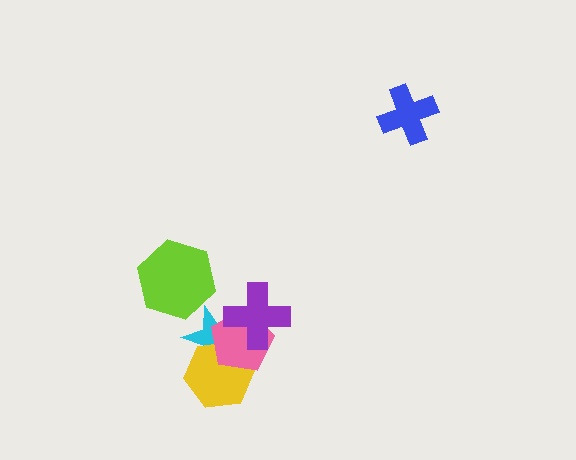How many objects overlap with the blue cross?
0 objects overlap with the blue cross.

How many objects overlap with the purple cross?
2 objects overlap with the purple cross.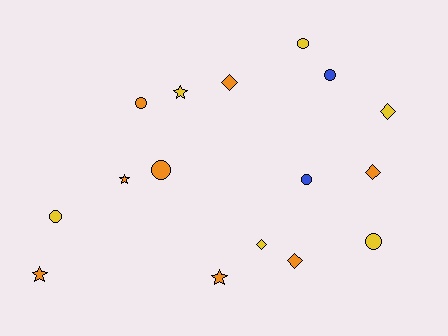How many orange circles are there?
There are 2 orange circles.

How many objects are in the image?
There are 16 objects.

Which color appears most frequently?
Orange, with 8 objects.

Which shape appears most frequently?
Circle, with 7 objects.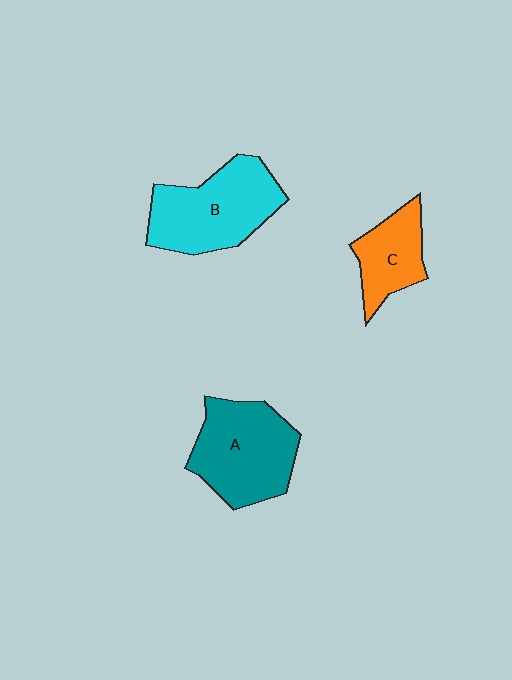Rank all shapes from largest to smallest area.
From largest to smallest: B (cyan), A (teal), C (orange).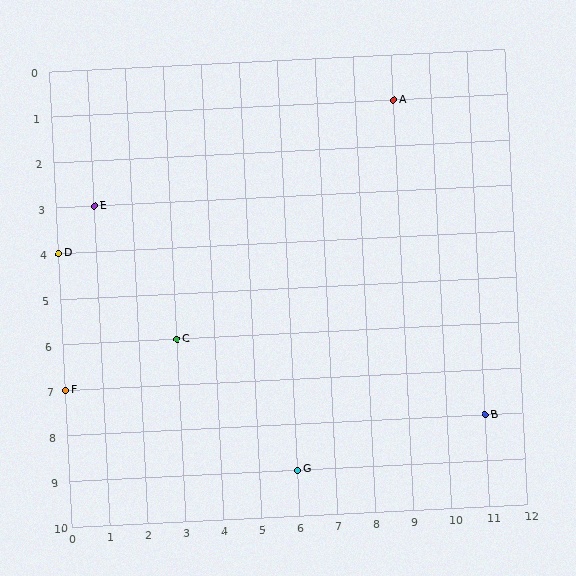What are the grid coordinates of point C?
Point C is at grid coordinates (3, 6).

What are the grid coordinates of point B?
Point B is at grid coordinates (11, 8).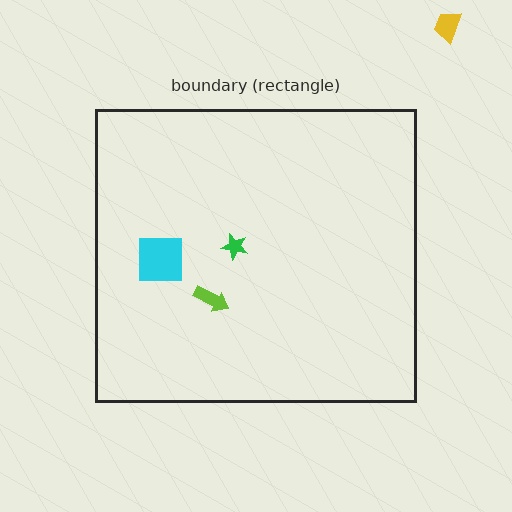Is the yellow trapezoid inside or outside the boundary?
Outside.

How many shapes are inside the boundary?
3 inside, 1 outside.